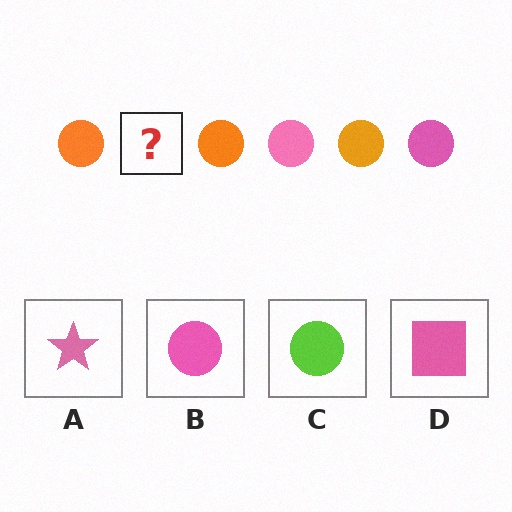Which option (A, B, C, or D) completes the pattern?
B.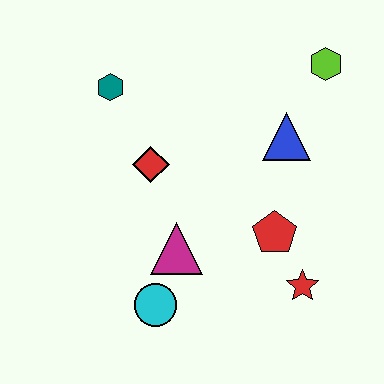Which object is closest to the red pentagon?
The red star is closest to the red pentagon.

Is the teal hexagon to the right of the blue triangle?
No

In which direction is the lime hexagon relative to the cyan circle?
The lime hexagon is above the cyan circle.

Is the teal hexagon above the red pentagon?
Yes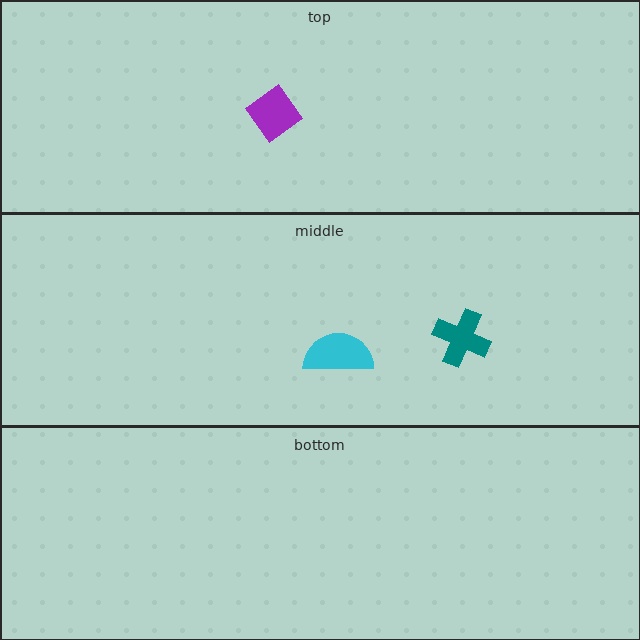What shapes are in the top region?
The purple diamond.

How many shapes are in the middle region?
2.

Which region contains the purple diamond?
The top region.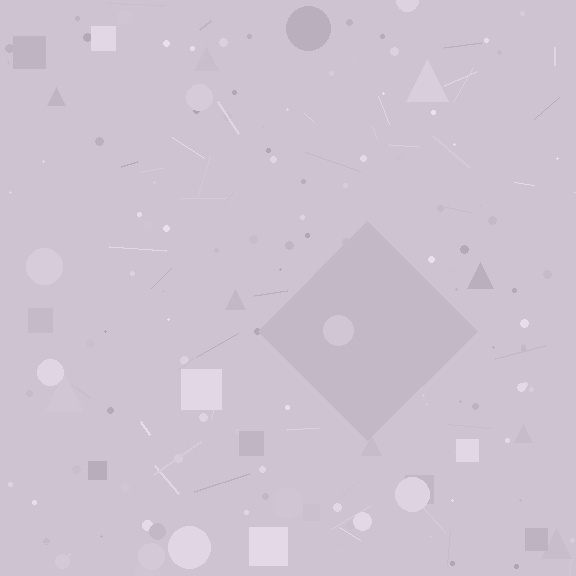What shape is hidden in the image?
A diamond is hidden in the image.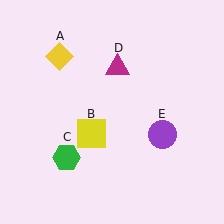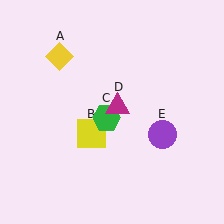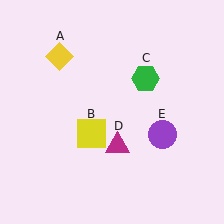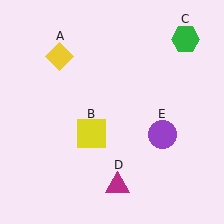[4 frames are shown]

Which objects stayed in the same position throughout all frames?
Yellow diamond (object A) and yellow square (object B) and purple circle (object E) remained stationary.